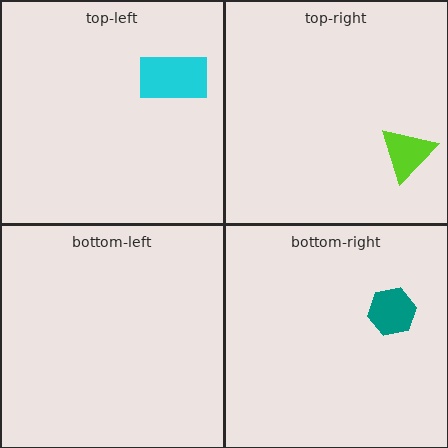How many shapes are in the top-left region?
1.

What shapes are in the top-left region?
The cyan rectangle.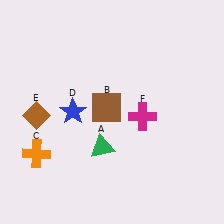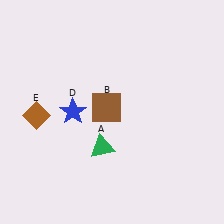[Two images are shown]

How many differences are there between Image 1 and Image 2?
There are 2 differences between the two images.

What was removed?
The magenta cross (F), the orange cross (C) were removed in Image 2.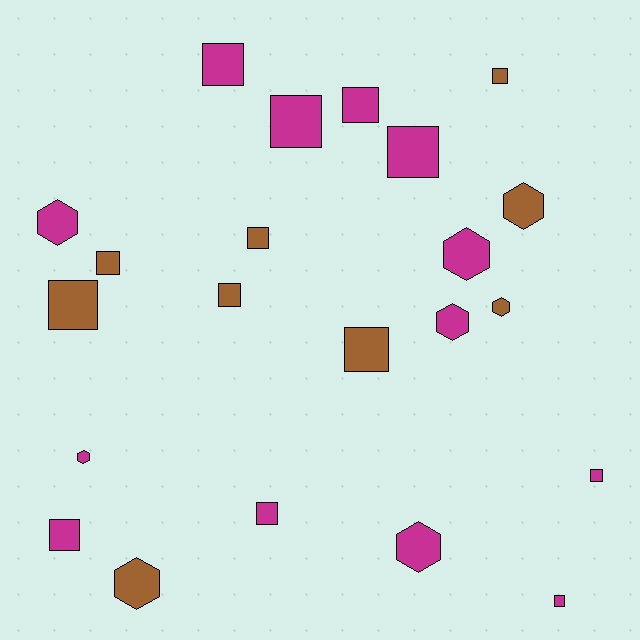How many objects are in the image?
There are 22 objects.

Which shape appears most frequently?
Square, with 14 objects.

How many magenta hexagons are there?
There are 5 magenta hexagons.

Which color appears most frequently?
Magenta, with 13 objects.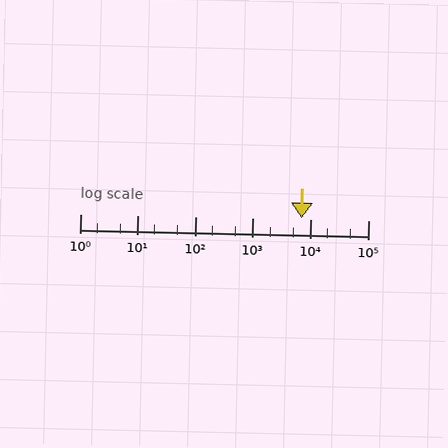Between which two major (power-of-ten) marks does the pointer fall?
The pointer is between 1000 and 10000.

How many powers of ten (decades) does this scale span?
The scale spans 5 decades, from 1 to 100000.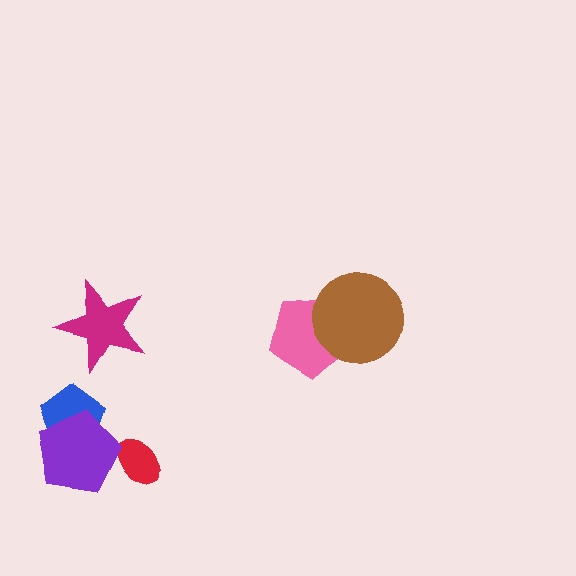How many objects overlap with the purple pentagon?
2 objects overlap with the purple pentagon.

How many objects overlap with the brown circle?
1 object overlaps with the brown circle.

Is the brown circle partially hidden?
No, no other shape covers it.